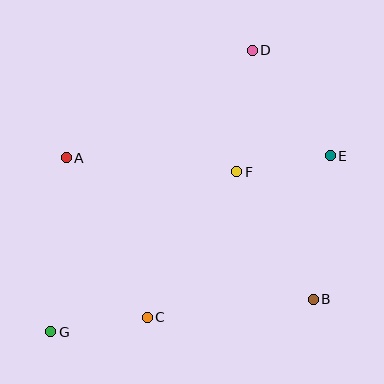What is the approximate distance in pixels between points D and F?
The distance between D and F is approximately 123 pixels.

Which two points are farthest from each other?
Points D and G are farthest from each other.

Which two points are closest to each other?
Points E and F are closest to each other.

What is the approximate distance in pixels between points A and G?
The distance between A and G is approximately 174 pixels.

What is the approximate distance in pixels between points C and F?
The distance between C and F is approximately 171 pixels.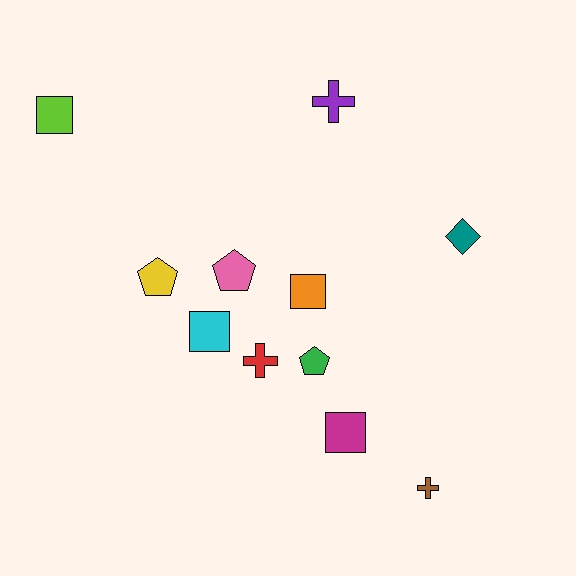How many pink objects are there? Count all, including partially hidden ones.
There is 1 pink object.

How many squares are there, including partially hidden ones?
There are 4 squares.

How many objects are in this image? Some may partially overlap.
There are 11 objects.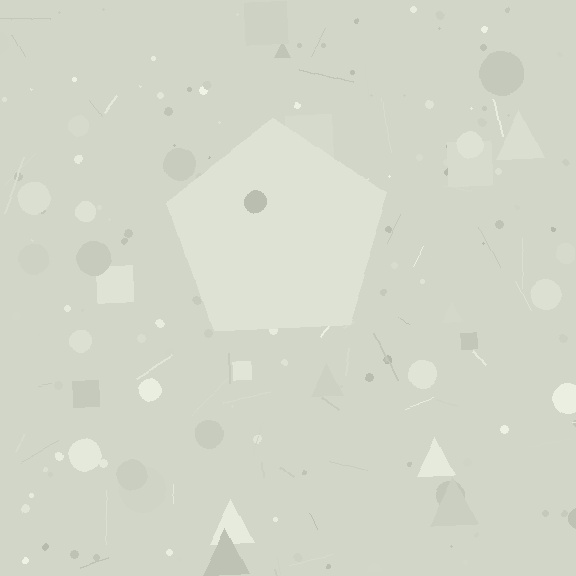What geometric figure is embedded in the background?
A pentagon is embedded in the background.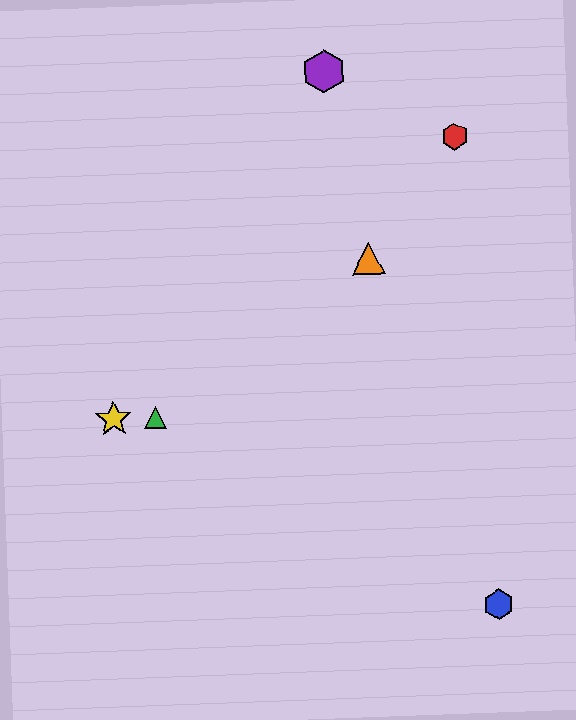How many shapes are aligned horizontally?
2 shapes (the green triangle, the yellow star) are aligned horizontally.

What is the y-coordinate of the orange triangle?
The orange triangle is at y≈259.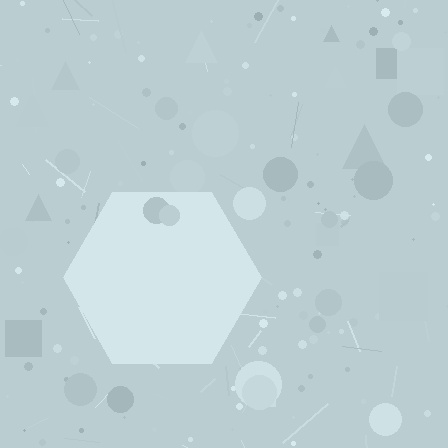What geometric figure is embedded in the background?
A hexagon is embedded in the background.